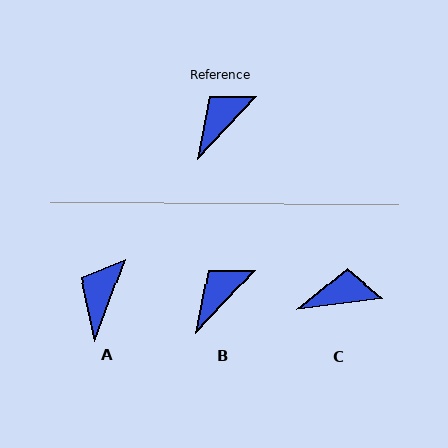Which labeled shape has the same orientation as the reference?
B.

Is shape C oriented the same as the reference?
No, it is off by about 40 degrees.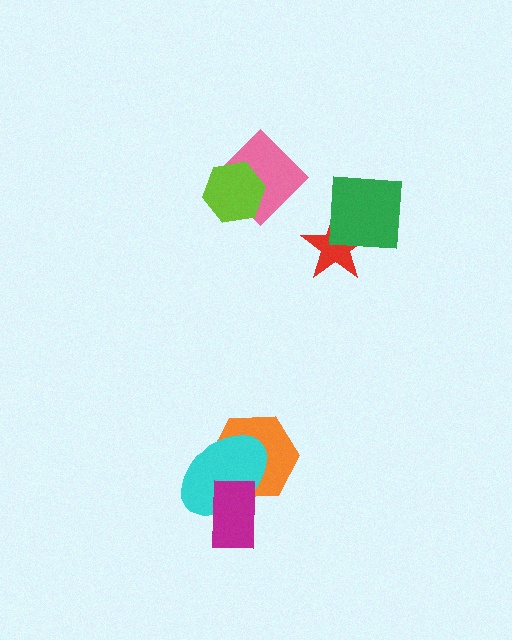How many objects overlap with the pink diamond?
1 object overlaps with the pink diamond.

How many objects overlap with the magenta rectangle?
2 objects overlap with the magenta rectangle.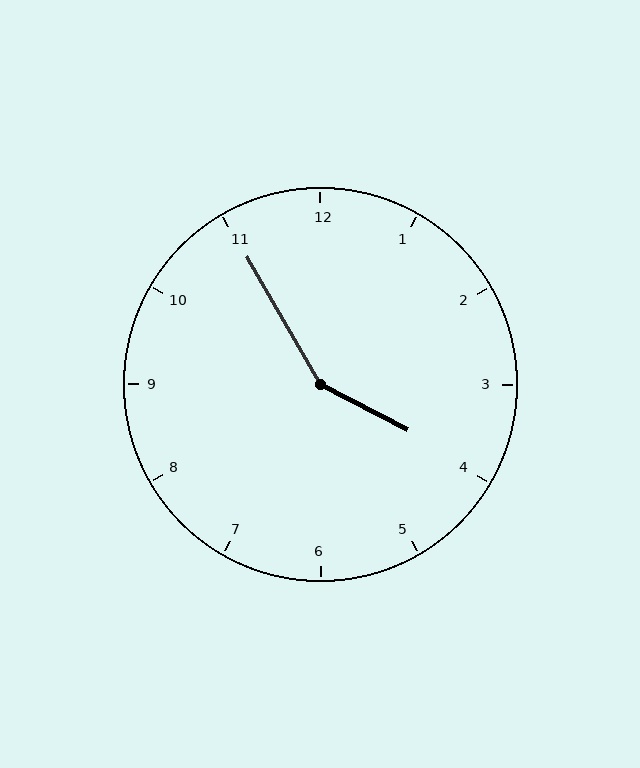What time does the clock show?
3:55.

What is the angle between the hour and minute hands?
Approximately 148 degrees.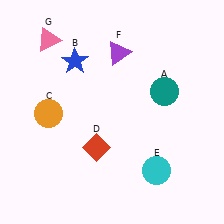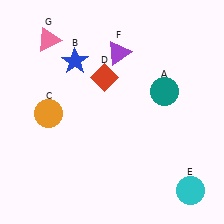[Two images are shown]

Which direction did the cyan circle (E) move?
The cyan circle (E) moved right.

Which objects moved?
The objects that moved are: the red diamond (D), the cyan circle (E).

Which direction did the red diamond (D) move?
The red diamond (D) moved up.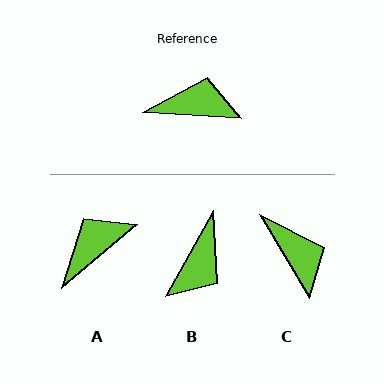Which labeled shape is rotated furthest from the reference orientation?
B, about 116 degrees away.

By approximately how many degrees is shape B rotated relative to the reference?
Approximately 116 degrees clockwise.